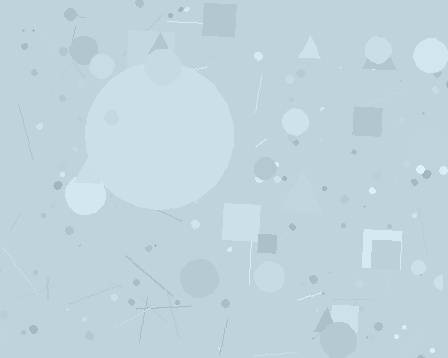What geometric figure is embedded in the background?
A circle is embedded in the background.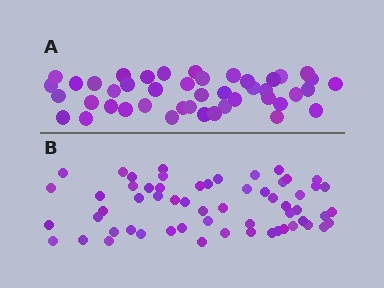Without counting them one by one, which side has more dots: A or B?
Region B (the bottom region) has more dots.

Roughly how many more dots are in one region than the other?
Region B has approximately 15 more dots than region A.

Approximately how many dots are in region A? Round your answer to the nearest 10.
About 40 dots. (The exact count is 44, which rounds to 40.)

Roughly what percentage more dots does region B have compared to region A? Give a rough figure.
About 35% more.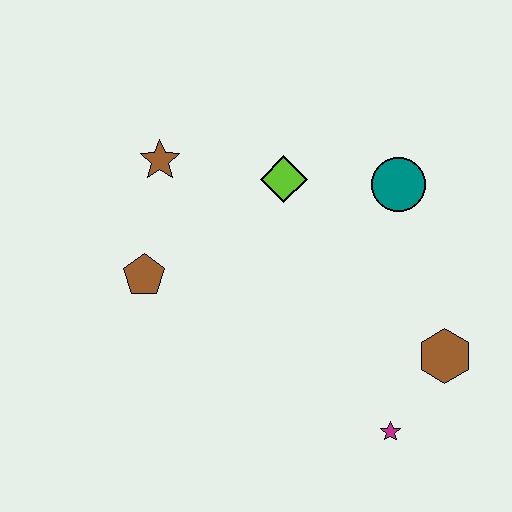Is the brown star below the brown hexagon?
No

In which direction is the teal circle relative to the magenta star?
The teal circle is above the magenta star.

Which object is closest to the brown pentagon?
The brown star is closest to the brown pentagon.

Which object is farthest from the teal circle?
The brown pentagon is farthest from the teal circle.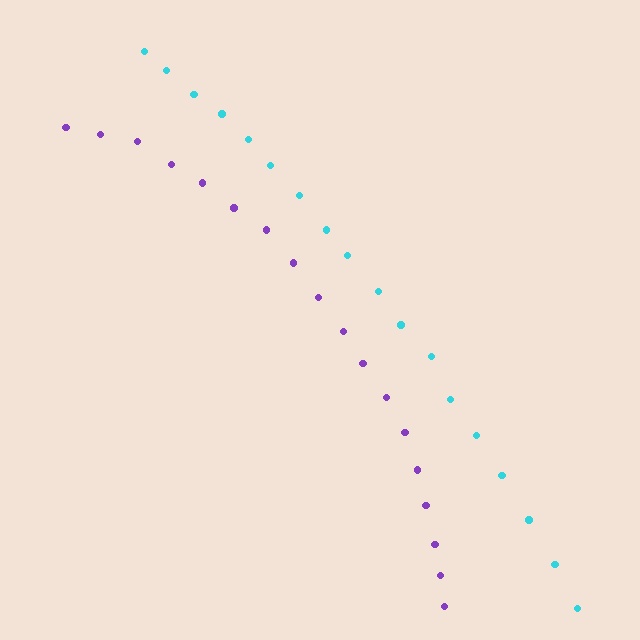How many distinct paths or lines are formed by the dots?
There are 2 distinct paths.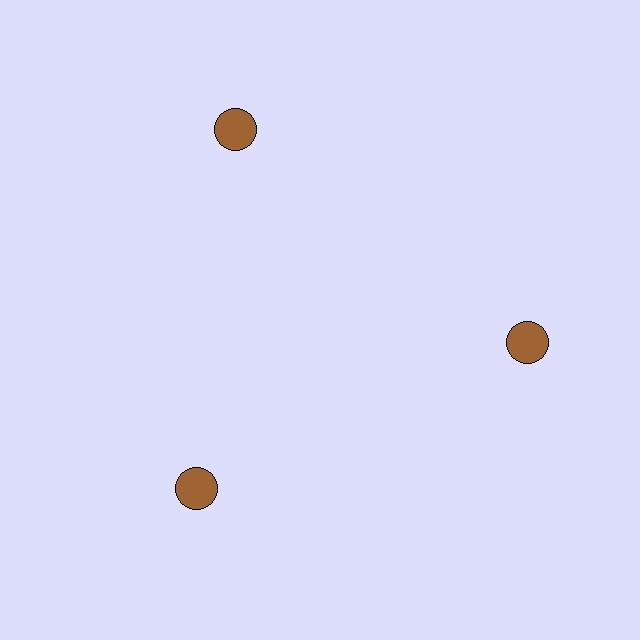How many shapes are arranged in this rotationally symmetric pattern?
There are 3 shapes, arranged in 3 groups of 1.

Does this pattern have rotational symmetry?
Yes, this pattern has 3-fold rotational symmetry. It looks the same after rotating 120 degrees around the center.